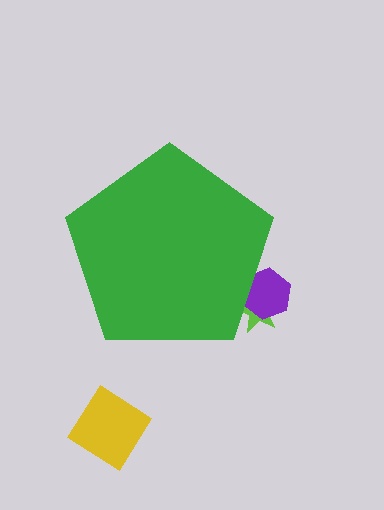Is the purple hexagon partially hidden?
Yes, the purple hexagon is partially hidden behind the green pentagon.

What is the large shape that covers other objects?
A green pentagon.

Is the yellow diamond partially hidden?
No, the yellow diamond is fully visible.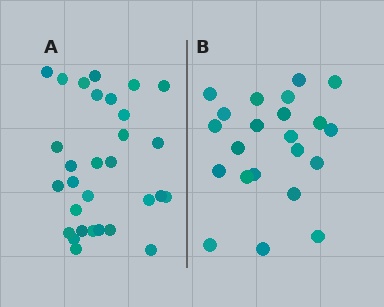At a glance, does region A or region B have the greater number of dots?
Region A (the left region) has more dots.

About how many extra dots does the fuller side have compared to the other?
Region A has roughly 8 or so more dots than region B.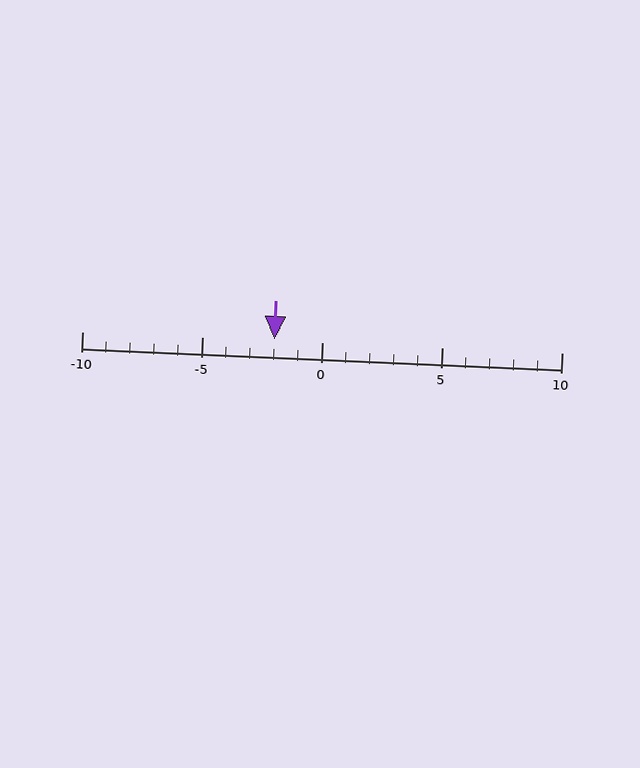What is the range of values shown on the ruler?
The ruler shows values from -10 to 10.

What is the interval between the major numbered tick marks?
The major tick marks are spaced 5 units apart.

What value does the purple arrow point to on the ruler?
The purple arrow points to approximately -2.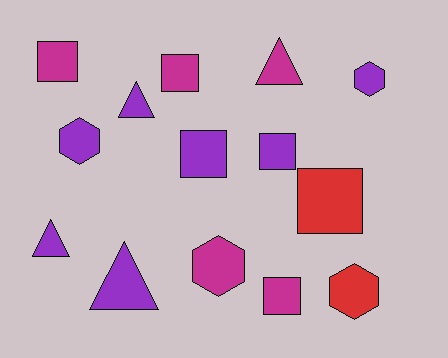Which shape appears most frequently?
Square, with 6 objects.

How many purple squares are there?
There are 2 purple squares.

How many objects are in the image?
There are 14 objects.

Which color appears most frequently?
Purple, with 7 objects.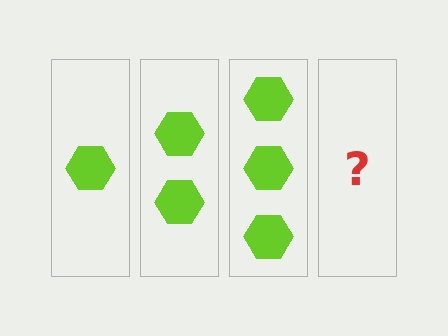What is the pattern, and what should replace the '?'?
The pattern is that each step adds one more hexagon. The '?' should be 4 hexagons.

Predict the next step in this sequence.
The next step is 4 hexagons.